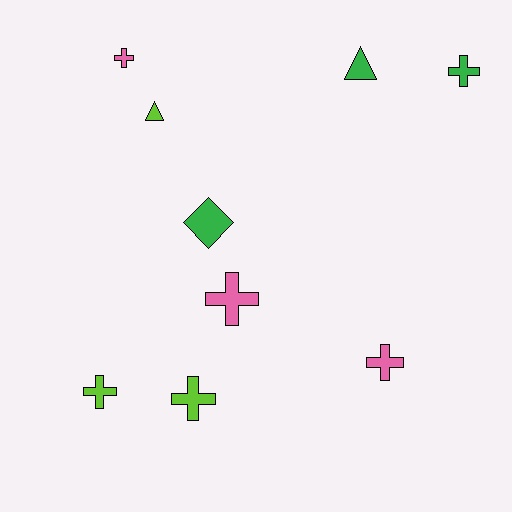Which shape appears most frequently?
Cross, with 6 objects.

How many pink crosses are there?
There are 3 pink crosses.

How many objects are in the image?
There are 9 objects.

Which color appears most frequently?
Lime, with 3 objects.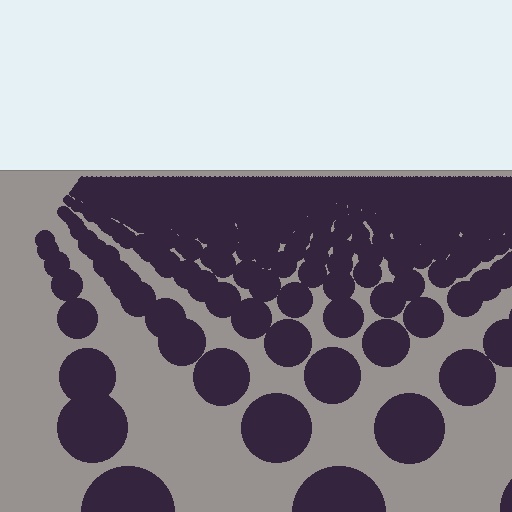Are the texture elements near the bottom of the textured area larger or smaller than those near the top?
Larger. Near the bottom, elements are closer to the viewer and appear at a bigger on-screen size.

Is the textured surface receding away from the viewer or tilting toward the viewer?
The surface is receding away from the viewer. Texture elements get smaller and denser toward the top.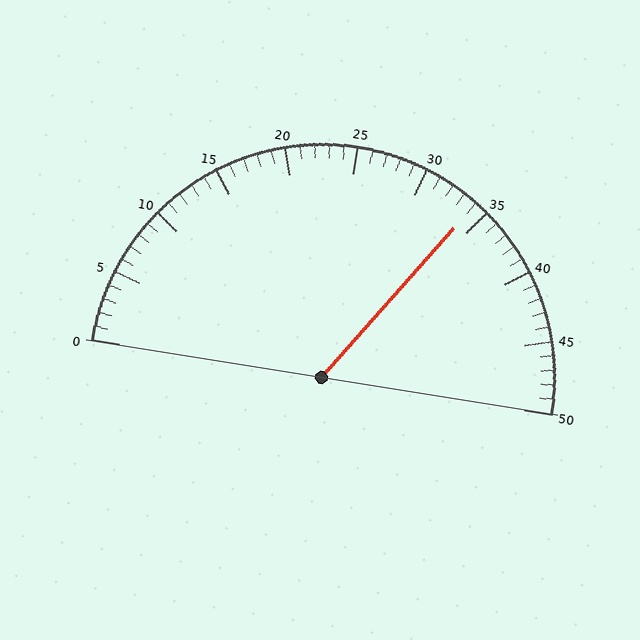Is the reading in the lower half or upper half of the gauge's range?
The reading is in the upper half of the range (0 to 50).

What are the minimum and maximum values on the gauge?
The gauge ranges from 0 to 50.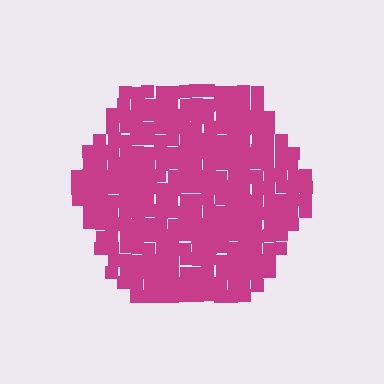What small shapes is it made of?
It is made of small squares.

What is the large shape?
The large shape is a hexagon.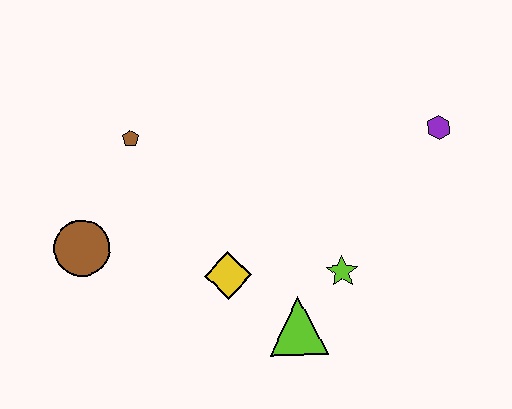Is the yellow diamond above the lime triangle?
Yes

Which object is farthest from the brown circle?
The purple hexagon is farthest from the brown circle.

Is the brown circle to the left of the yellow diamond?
Yes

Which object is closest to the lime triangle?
The lime star is closest to the lime triangle.